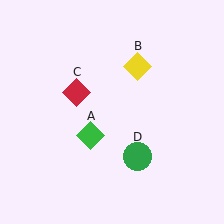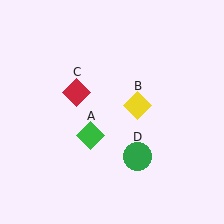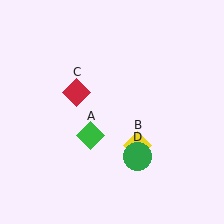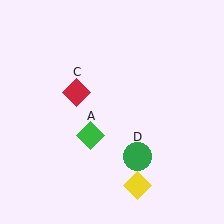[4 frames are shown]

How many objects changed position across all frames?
1 object changed position: yellow diamond (object B).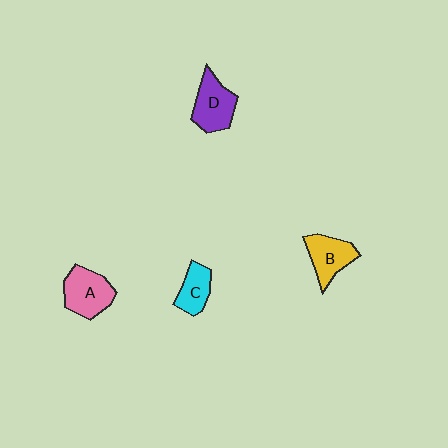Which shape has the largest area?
Shape A (pink).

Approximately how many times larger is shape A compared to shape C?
Approximately 1.5 times.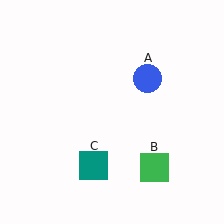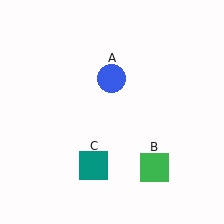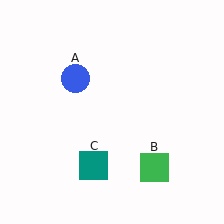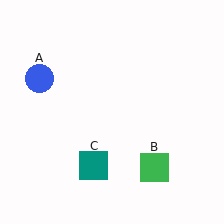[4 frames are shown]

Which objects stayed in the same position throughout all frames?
Green square (object B) and teal square (object C) remained stationary.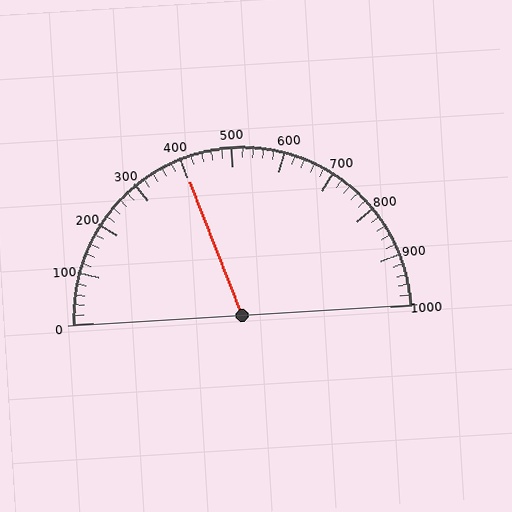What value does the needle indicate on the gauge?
The needle indicates approximately 400.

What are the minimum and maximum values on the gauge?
The gauge ranges from 0 to 1000.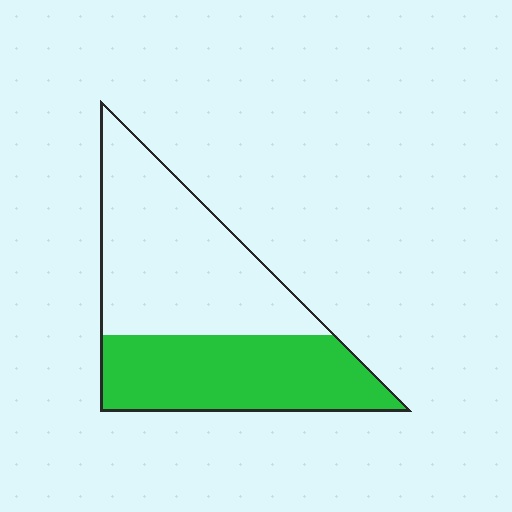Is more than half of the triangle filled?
No.